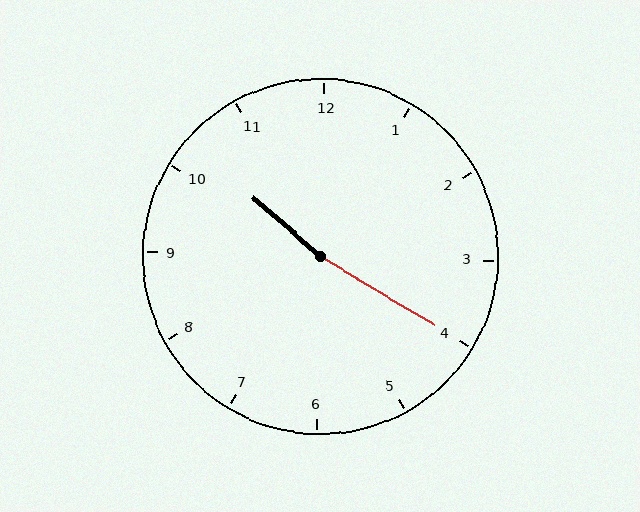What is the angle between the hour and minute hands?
Approximately 170 degrees.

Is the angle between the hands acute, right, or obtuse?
It is obtuse.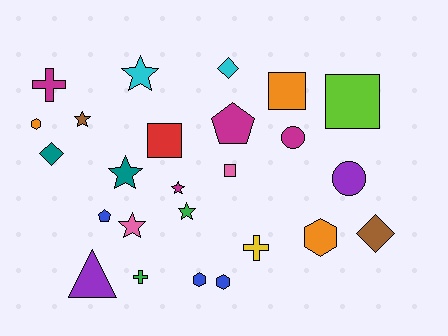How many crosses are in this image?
There are 3 crosses.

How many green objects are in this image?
There are 2 green objects.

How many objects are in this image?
There are 25 objects.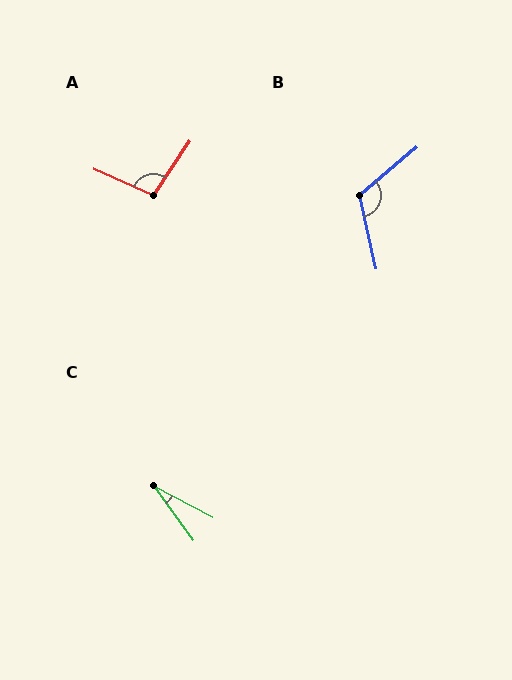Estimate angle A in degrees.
Approximately 100 degrees.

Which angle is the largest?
B, at approximately 118 degrees.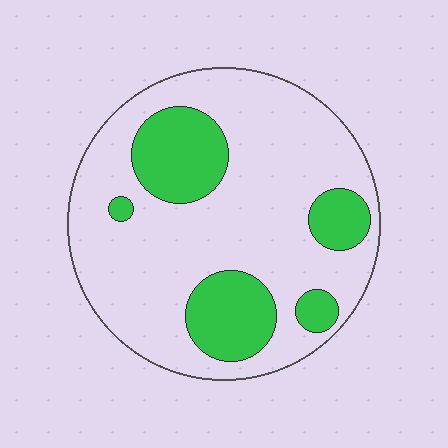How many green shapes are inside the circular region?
5.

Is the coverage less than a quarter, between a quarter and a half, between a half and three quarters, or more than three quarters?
Less than a quarter.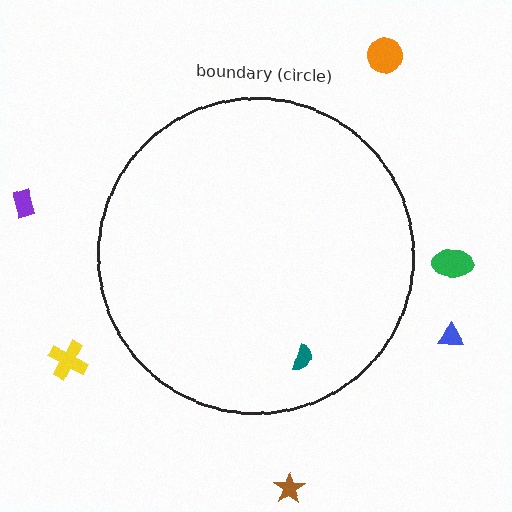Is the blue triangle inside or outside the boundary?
Outside.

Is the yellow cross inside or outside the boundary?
Outside.